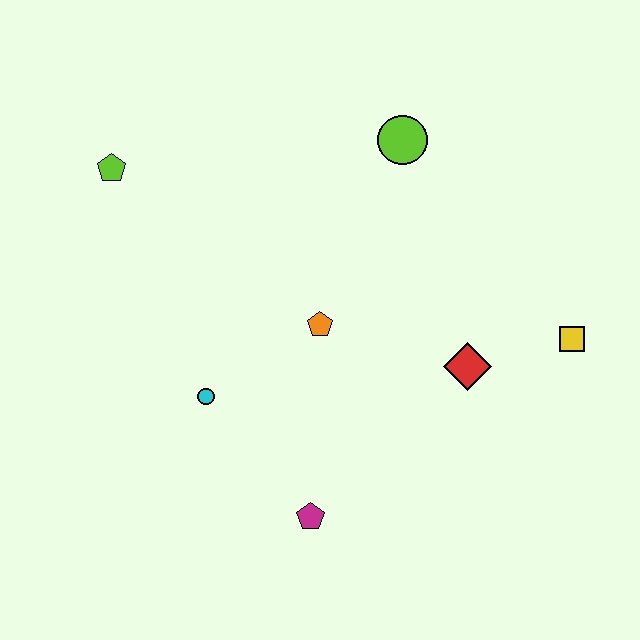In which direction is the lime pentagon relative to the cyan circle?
The lime pentagon is above the cyan circle.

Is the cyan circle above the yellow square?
No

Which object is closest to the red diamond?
The yellow square is closest to the red diamond.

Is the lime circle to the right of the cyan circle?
Yes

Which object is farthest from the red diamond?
The lime pentagon is farthest from the red diamond.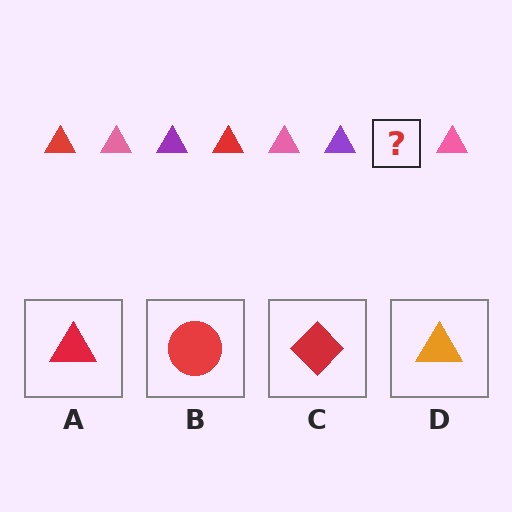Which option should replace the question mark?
Option A.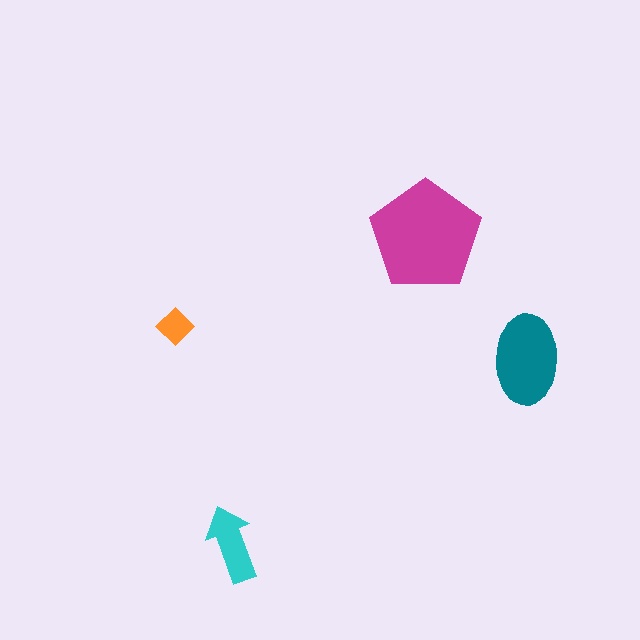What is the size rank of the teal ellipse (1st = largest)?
2nd.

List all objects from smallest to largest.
The orange diamond, the cyan arrow, the teal ellipse, the magenta pentagon.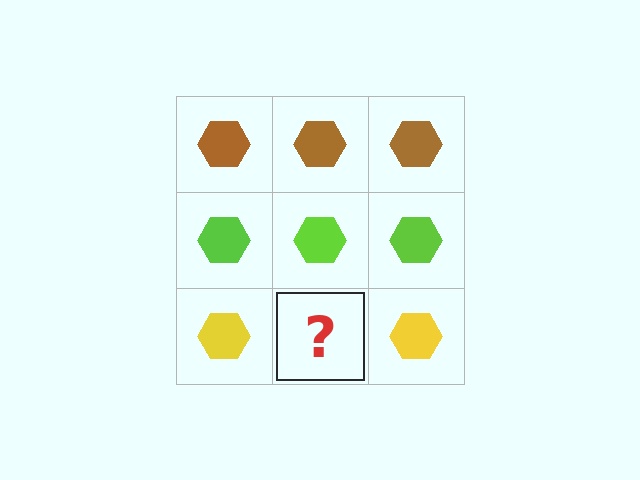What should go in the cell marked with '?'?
The missing cell should contain a yellow hexagon.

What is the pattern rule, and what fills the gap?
The rule is that each row has a consistent color. The gap should be filled with a yellow hexagon.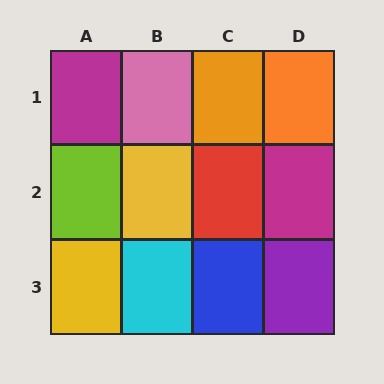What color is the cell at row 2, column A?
Lime.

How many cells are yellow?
2 cells are yellow.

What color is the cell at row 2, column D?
Magenta.